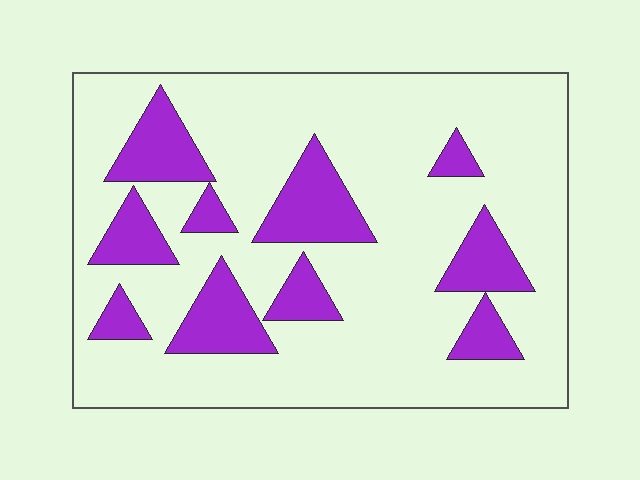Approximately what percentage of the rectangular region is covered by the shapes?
Approximately 20%.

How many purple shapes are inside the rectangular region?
10.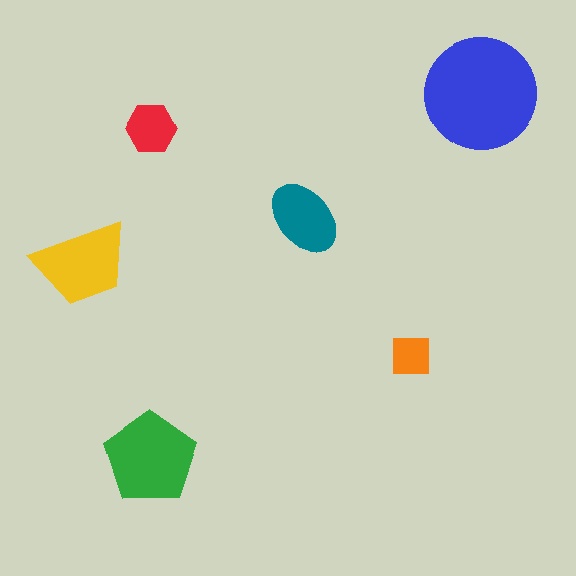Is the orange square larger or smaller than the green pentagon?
Smaller.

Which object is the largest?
The blue circle.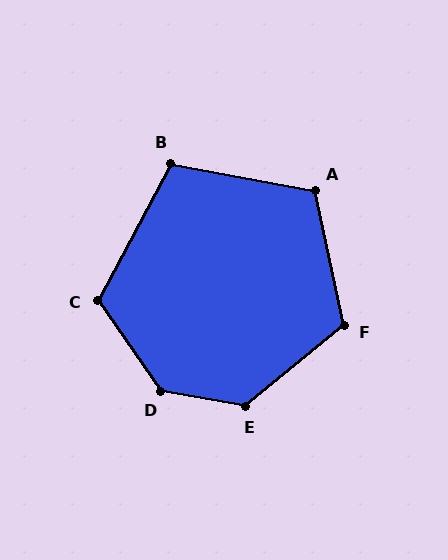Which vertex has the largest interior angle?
D, at approximately 135 degrees.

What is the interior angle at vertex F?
Approximately 118 degrees (obtuse).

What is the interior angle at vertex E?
Approximately 131 degrees (obtuse).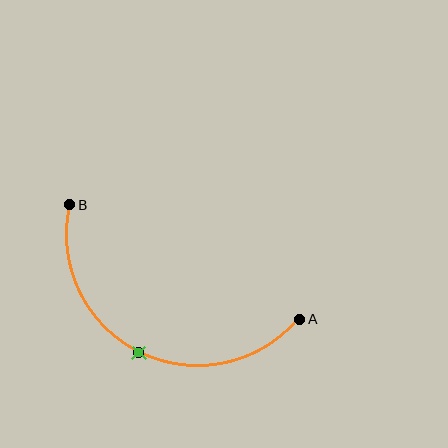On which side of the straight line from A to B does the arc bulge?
The arc bulges below the straight line connecting A and B.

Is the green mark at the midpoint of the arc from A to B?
Yes. The green mark lies on the arc at equal arc-length from both A and B — it is the arc midpoint.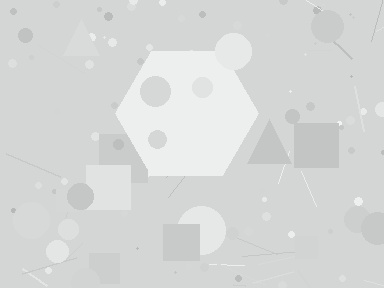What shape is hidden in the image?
A hexagon is hidden in the image.